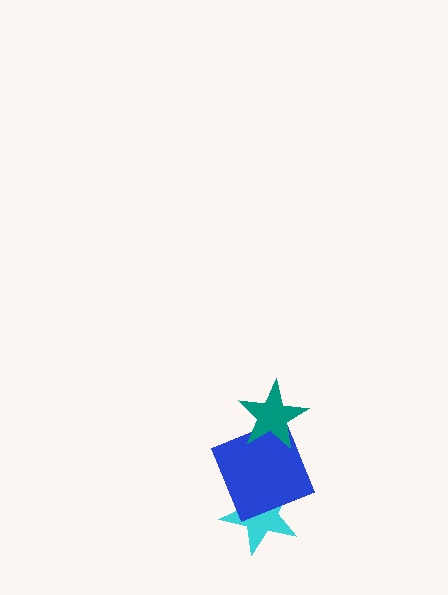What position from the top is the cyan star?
The cyan star is 3rd from the top.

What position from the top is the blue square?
The blue square is 2nd from the top.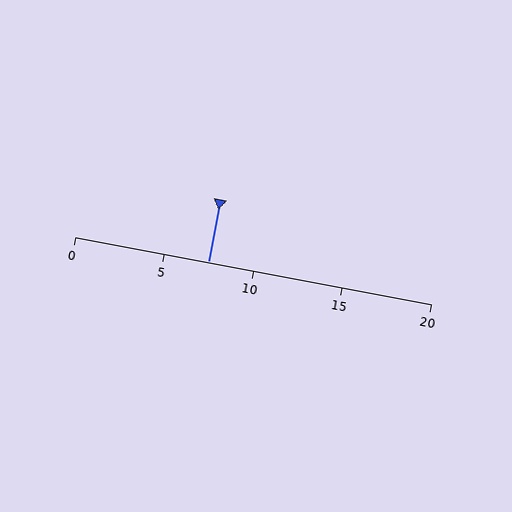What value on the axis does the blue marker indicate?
The marker indicates approximately 7.5.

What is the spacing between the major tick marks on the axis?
The major ticks are spaced 5 apart.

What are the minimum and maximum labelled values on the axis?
The axis runs from 0 to 20.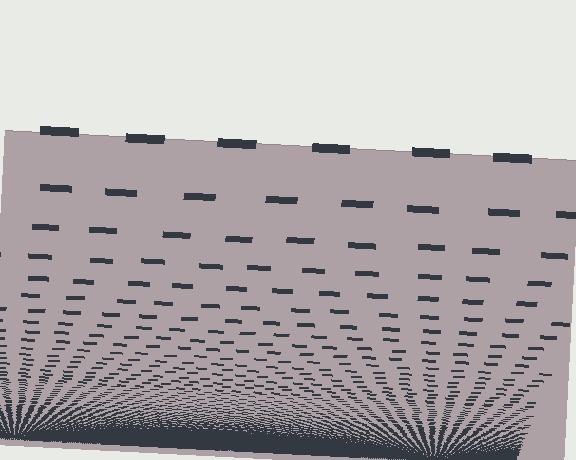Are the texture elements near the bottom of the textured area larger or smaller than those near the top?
Smaller. The gradient is inverted — elements near the bottom are smaller and denser.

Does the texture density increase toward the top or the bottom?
Density increases toward the bottom.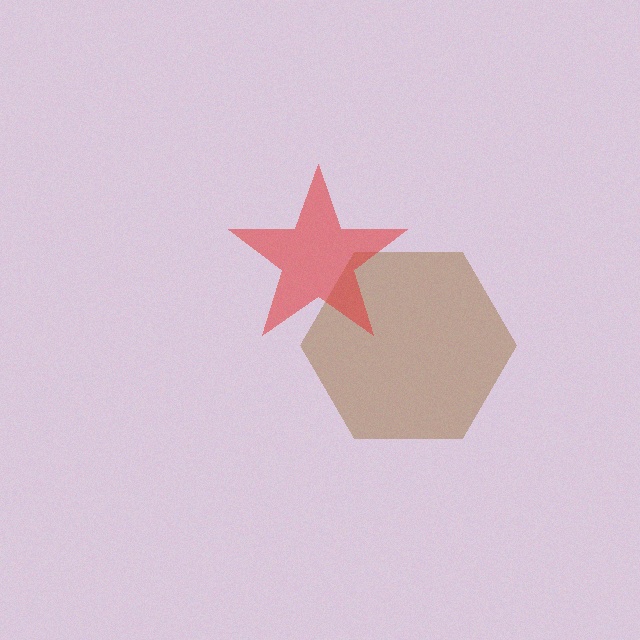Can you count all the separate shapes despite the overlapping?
Yes, there are 2 separate shapes.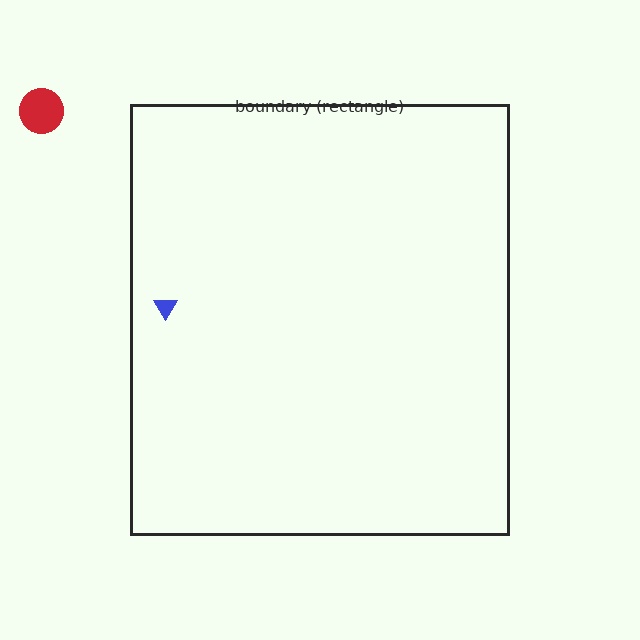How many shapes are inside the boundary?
1 inside, 1 outside.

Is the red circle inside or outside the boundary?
Outside.